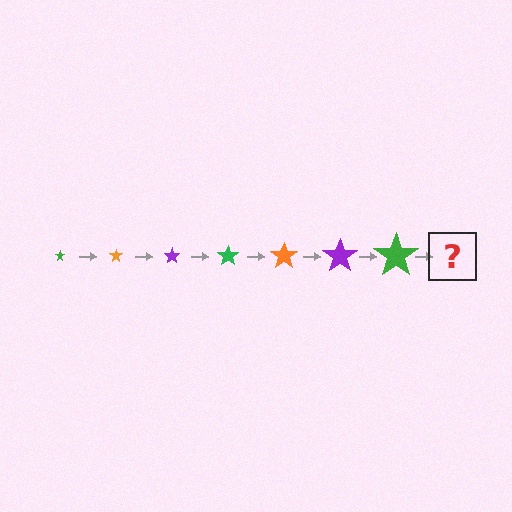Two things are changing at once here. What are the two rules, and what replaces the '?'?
The two rules are that the star grows larger each step and the color cycles through green, orange, and purple. The '?' should be an orange star, larger than the previous one.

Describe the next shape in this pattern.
It should be an orange star, larger than the previous one.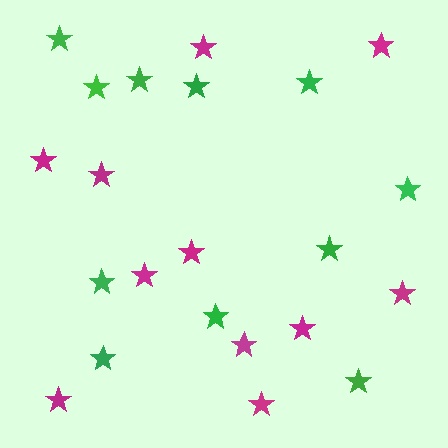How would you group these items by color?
There are 2 groups: one group of green stars (11) and one group of magenta stars (11).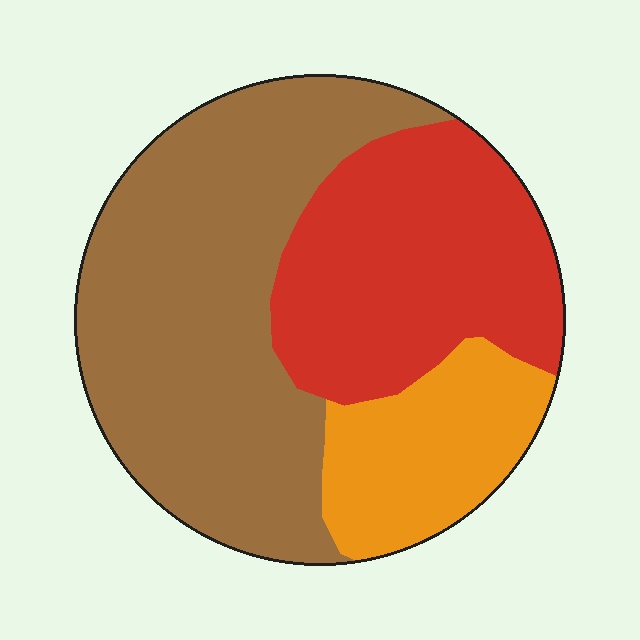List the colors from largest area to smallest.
From largest to smallest: brown, red, orange.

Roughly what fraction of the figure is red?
Red takes up about one third (1/3) of the figure.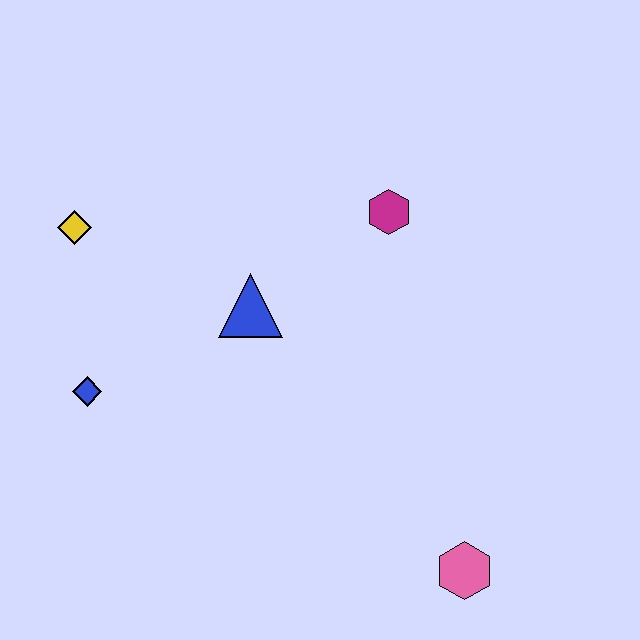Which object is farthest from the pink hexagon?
The yellow diamond is farthest from the pink hexagon.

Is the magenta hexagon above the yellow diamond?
Yes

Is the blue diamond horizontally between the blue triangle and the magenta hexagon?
No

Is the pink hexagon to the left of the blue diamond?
No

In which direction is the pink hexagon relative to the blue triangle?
The pink hexagon is below the blue triangle.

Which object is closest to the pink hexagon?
The blue triangle is closest to the pink hexagon.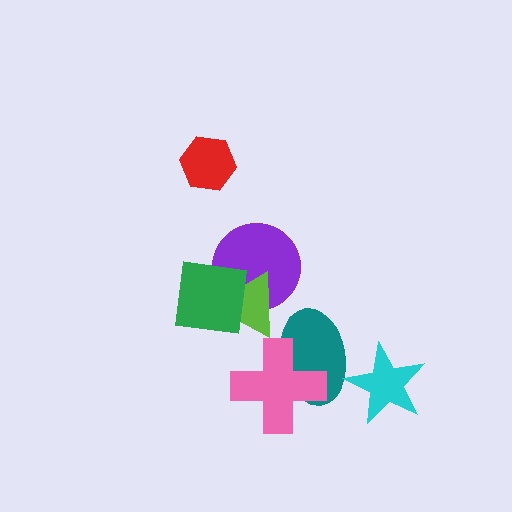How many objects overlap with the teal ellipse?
2 objects overlap with the teal ellipse.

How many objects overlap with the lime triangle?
2 objects overlap with the lime triangle.